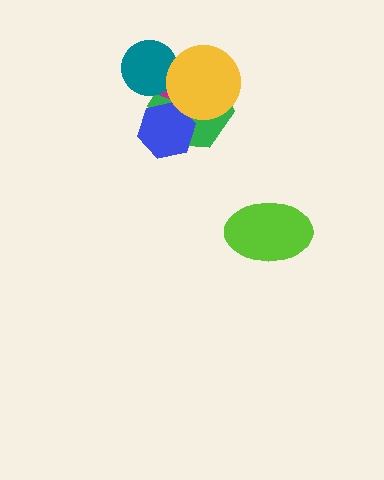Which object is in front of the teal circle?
The yellow circle is in front of the teal circle.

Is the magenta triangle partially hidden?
Yes, it is partially covered by another shape.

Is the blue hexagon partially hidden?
Yes, it is partially covered by another shape.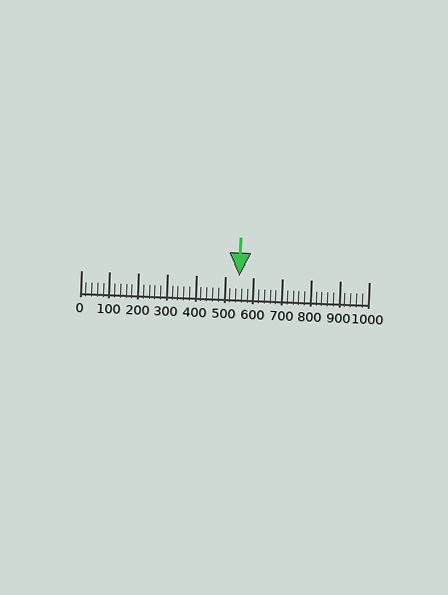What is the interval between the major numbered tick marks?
The major tick marks are spaced 100 units apart.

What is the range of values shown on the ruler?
The ruler shows values from 0 to 1000.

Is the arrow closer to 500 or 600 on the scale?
The arrow is closer to 600.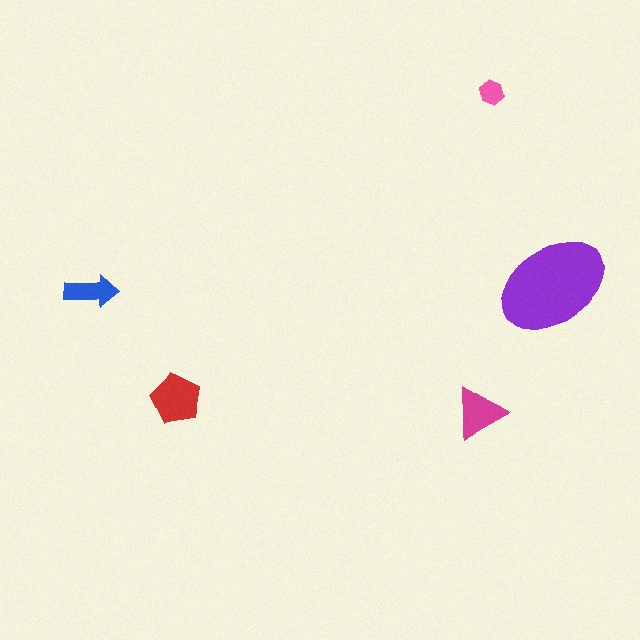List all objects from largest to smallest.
The purple ellipse, the red pentagon, the magenta triangle, the blue arrow, the pink hexagon.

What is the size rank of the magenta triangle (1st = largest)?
3rd.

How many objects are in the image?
There are 5 objects in the image.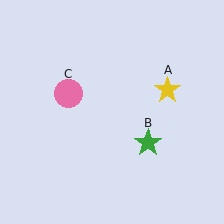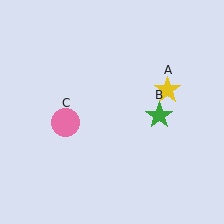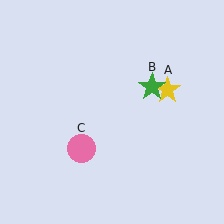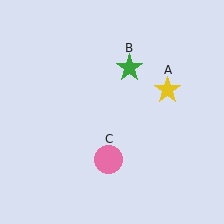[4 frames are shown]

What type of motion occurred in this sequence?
The green star (object B), pink circle (object C) rotated counterclockwise around the center of the scene.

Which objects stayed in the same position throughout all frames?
Yellow star (object A) remained stationary.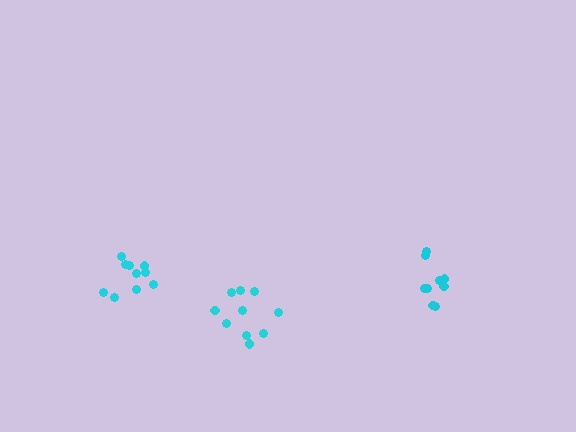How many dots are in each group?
Group 1: 9 dots, Group 2: 10 dots, Group 3: 10 dots (29 total).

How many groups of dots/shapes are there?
There are 3 groups.